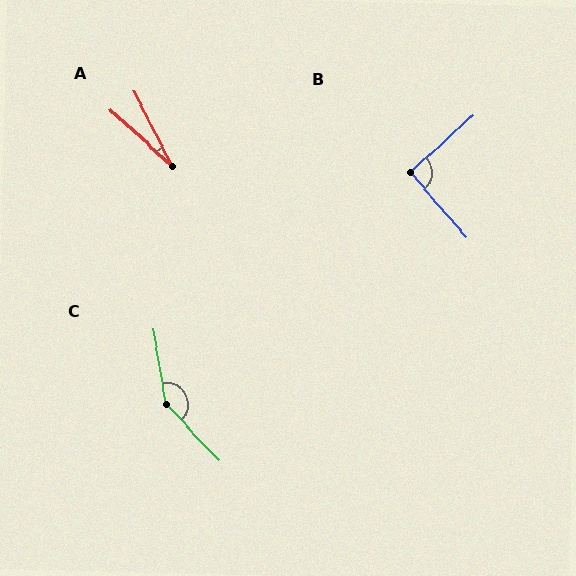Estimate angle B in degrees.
Approximately 91 degrees.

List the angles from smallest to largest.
A (20°), B (91°), C (147°).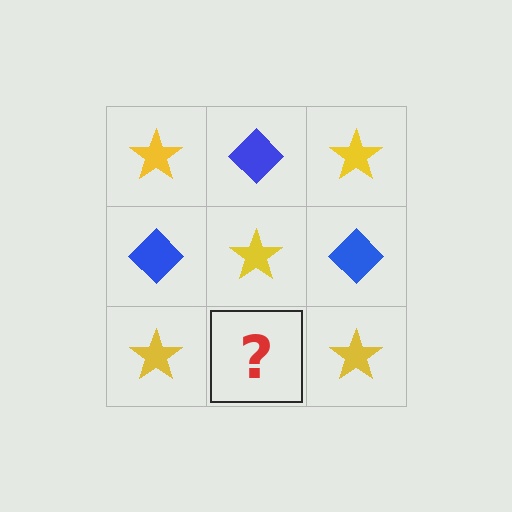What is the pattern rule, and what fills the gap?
The rule is that it alternates yellow star and blue diamond in a checkerboard pattern. The gap should be filled with a blue diamond.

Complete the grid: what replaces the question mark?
The question mark should be replaced with a blue diamond.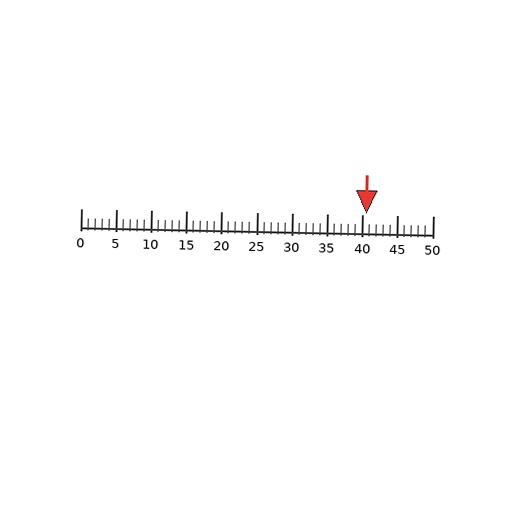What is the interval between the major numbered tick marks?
The major tick marks are spaced 5 units apart.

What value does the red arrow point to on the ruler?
The red arrow points to approximately 40.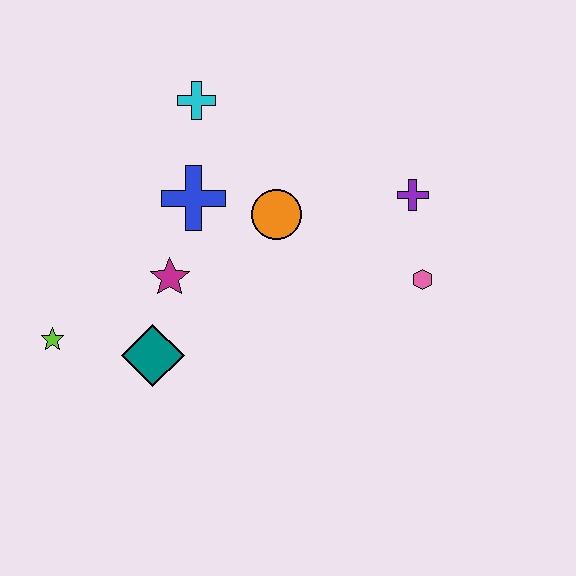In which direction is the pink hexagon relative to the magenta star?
The pink hexagon is to the right of the magenta star.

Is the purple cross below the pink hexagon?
No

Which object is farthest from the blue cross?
The pink hexagon is farthest from the blue cross.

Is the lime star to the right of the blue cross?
No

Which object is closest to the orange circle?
The blue cross is closest to the orange circle.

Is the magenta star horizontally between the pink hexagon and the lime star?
Yes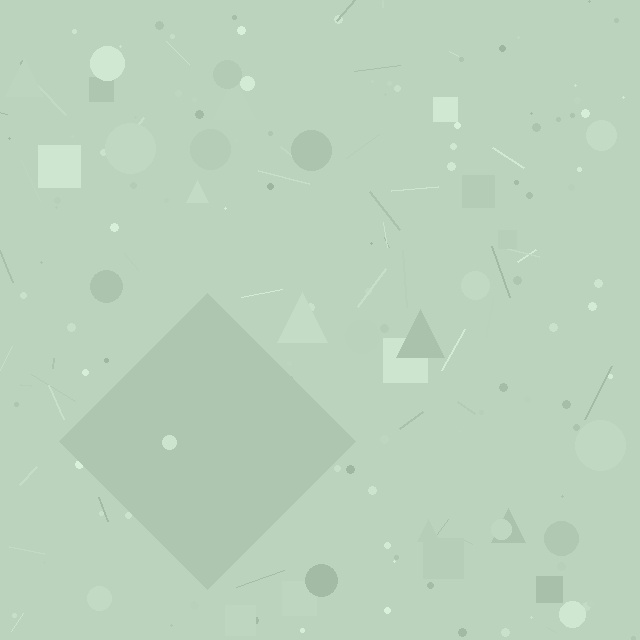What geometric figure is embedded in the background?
A diamond is embedded in the background.